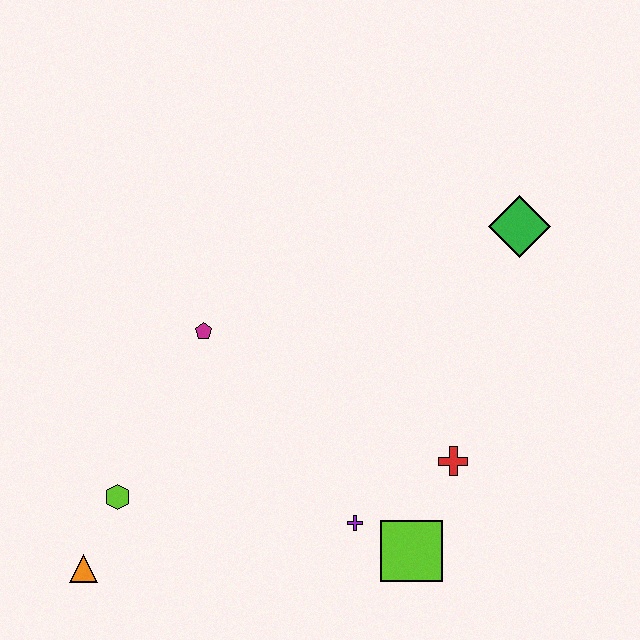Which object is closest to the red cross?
The lime square is closest to the red cross.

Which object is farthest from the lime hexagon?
The green diamond is farthest from the lime hexagon.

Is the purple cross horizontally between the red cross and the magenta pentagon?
Yes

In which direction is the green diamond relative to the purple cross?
The green diamond is above the purple cross.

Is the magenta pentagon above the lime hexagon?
Yes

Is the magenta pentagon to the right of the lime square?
No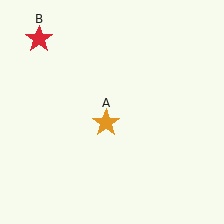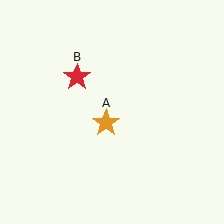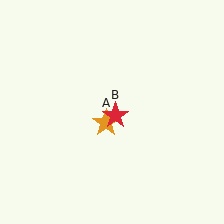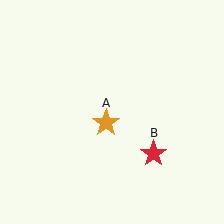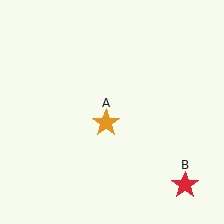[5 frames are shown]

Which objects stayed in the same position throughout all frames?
Orange star (object A) remained stationary.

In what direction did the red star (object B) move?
The red star (object B) moved down and to the right.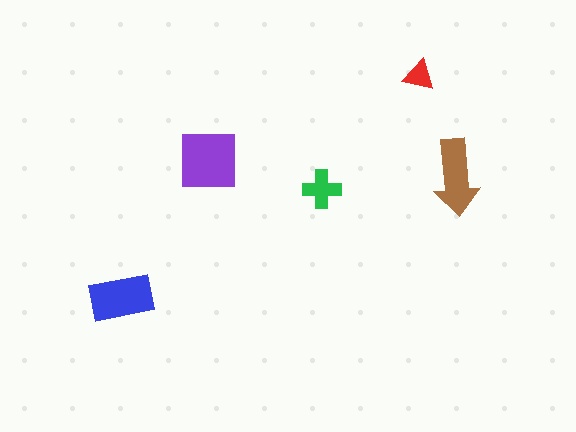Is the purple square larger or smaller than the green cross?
Larger.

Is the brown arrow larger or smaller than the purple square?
Smaller.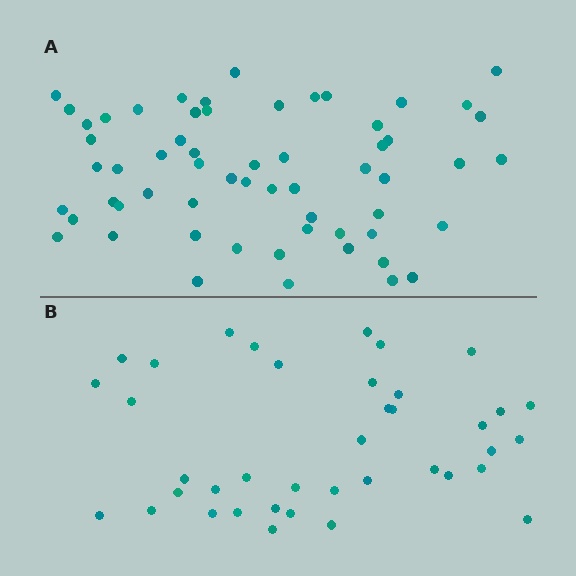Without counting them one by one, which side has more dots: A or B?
Region A (the top region) has more dots.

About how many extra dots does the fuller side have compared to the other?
Region A has approximately 20 more dots than region B.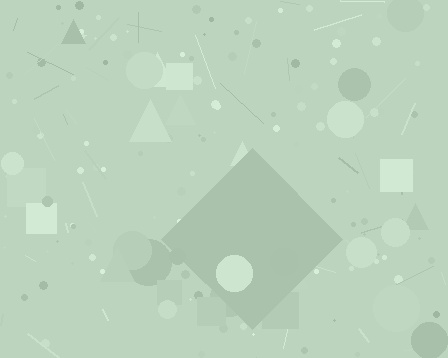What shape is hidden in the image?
A diamond is hidden in the image.